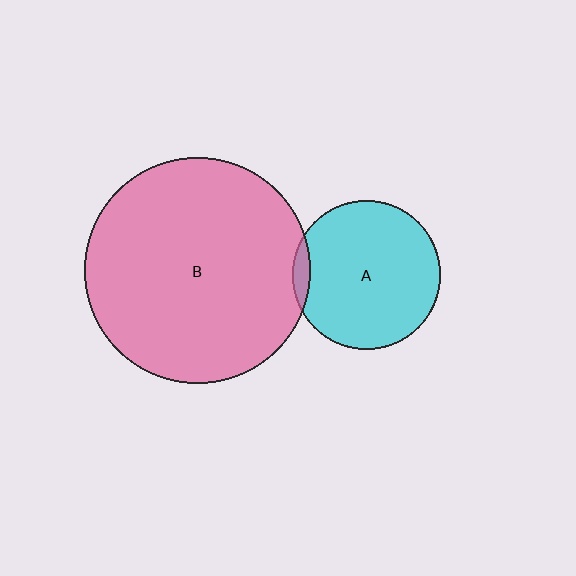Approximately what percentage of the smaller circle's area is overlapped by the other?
Approximately 5%.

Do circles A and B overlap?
Yes.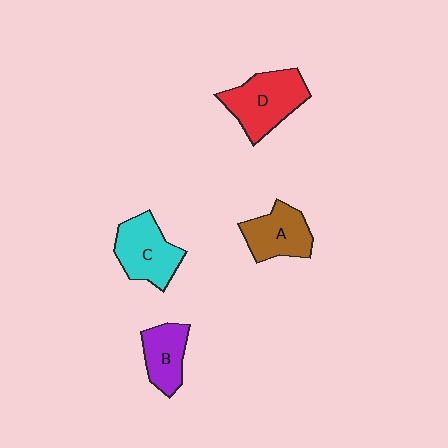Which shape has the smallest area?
Shape B (purple).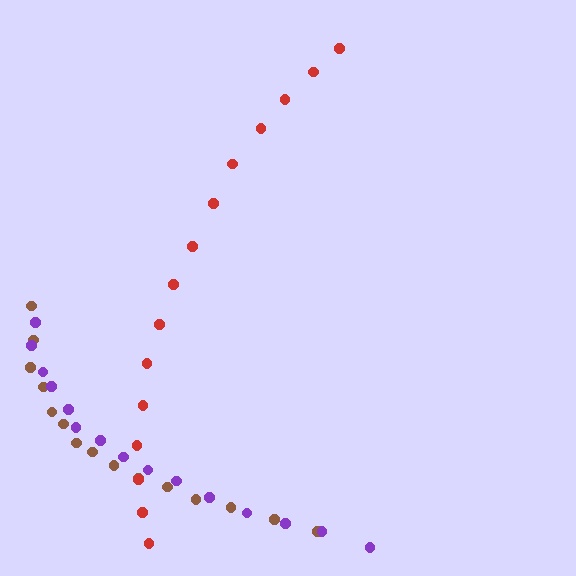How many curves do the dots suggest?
There are 3 distinct paths.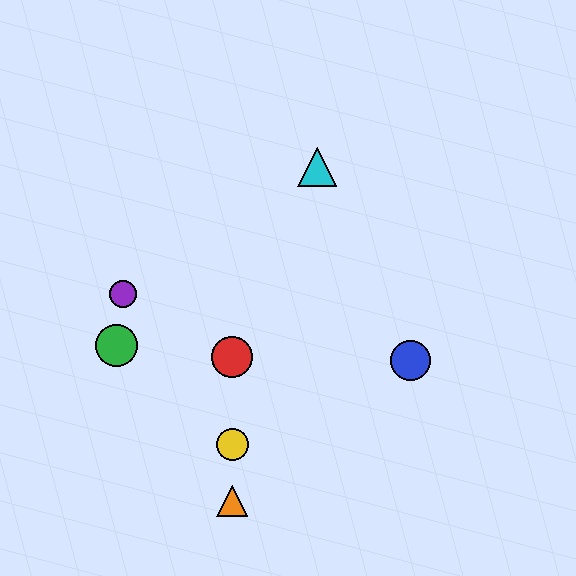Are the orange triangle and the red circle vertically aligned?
Yes, both are at x≈232.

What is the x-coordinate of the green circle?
The green circle is at x≈116.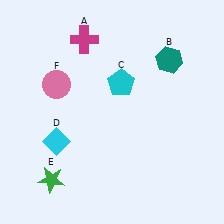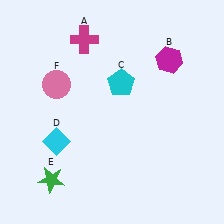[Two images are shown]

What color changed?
The hexagon (B) changed from teal in Image 1 to magenta in Image 2.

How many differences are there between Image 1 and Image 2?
There is 1 difference between the two images.